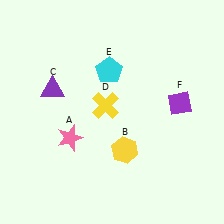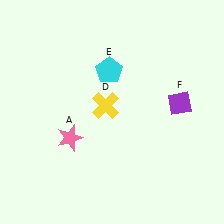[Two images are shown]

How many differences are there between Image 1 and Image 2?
There are 2 differences between the two images.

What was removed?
The yellow hexagon (B), the purple triangle (C) were removed in Image 2.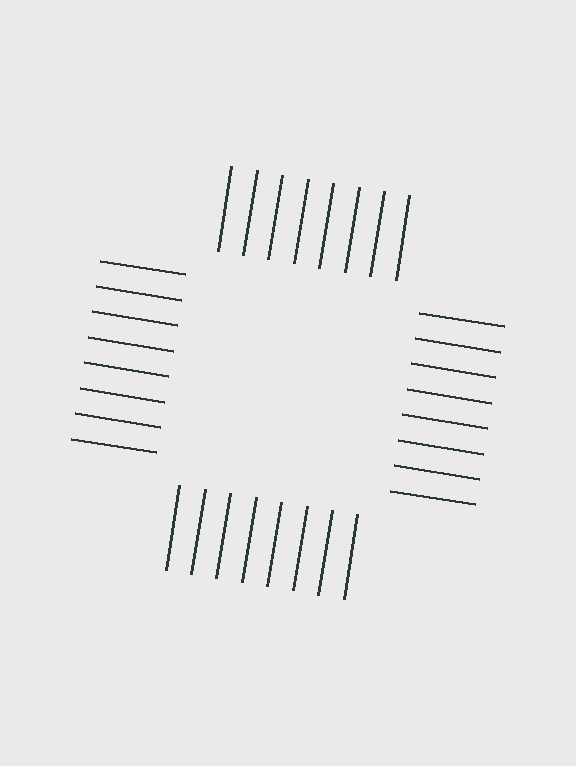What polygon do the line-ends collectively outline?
An illusory square — the line segments terminate on its edges but no continuous stroke is drawn.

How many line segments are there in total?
32 — 8 along each of the 4 edges.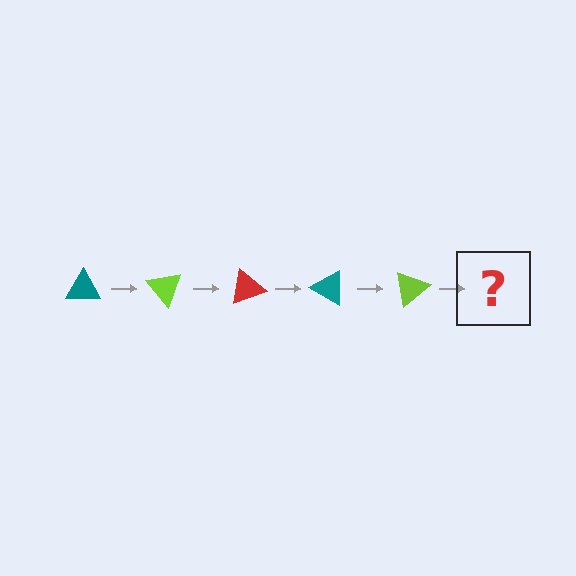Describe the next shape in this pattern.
It should be a red triangle, rotated 250 degrees from the start.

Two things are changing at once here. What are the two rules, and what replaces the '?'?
The two rules are that it rotates 50 degrees each step and the color cycles through teal, lime, and red. The '?' should be a red triangle, rotated 250 degrees from the start.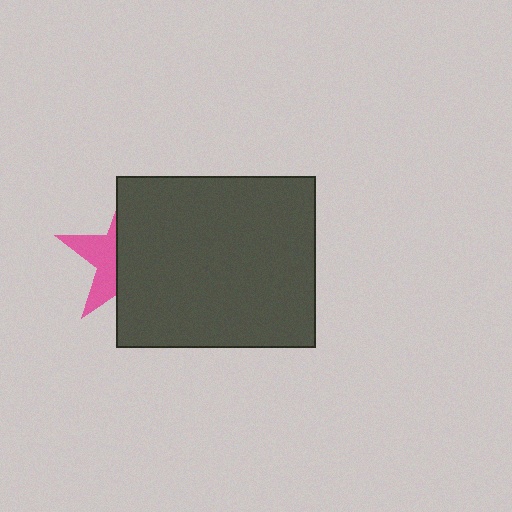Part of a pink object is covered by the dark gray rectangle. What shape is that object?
It is a star.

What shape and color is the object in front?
The object in front is a dark gray rectangle.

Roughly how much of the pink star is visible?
A small part of it is visible (roughly 36%).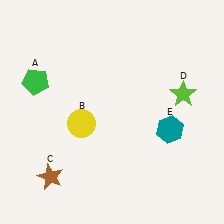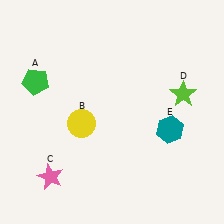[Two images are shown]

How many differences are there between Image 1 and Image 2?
There is 1 difference between the two images.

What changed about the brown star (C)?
In Image 1, C is brown. In Image 2, it changed to pink.